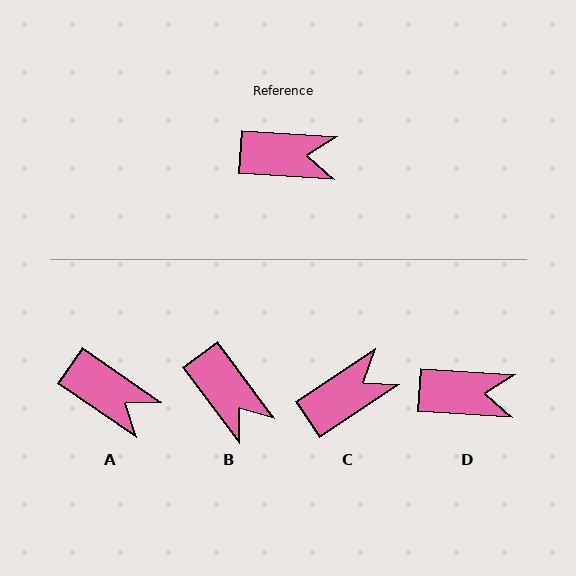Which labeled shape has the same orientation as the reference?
D.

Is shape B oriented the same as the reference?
No, it is off by about 50 degrees.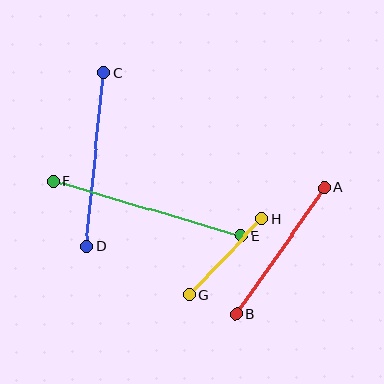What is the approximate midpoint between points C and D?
The midpoint is at approximately (95, 160) pixels.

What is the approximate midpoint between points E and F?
The midpoint is at approximately (147, 209) pixels.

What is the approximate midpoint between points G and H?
The midpoint is at approximately (226, 257) pixels.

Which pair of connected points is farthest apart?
Points E and F are farthest apart.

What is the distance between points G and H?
The distance is approximately 105 pixels.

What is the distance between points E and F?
The distance is approximately 196 pixels.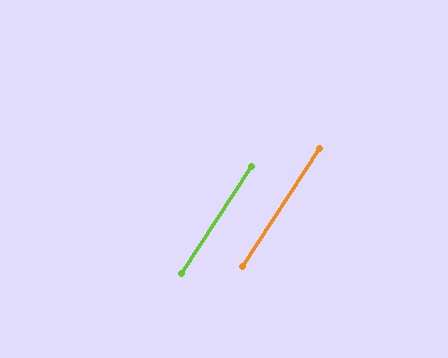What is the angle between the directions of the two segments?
Approximately 0 degrees.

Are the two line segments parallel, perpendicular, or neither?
Parallel — their directions differ by only 0.2°.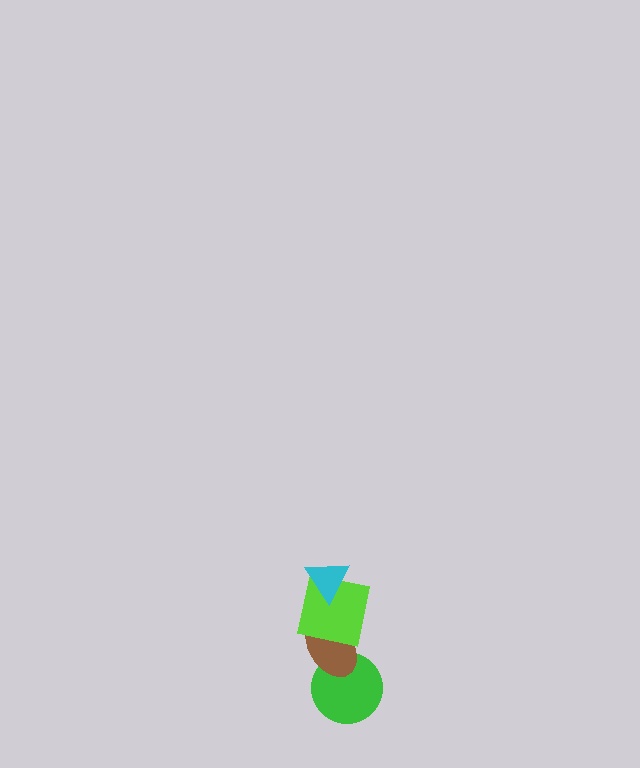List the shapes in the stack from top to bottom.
From top to bottom: the cyan triangle, the lime square, the brown ellipse, the green circle.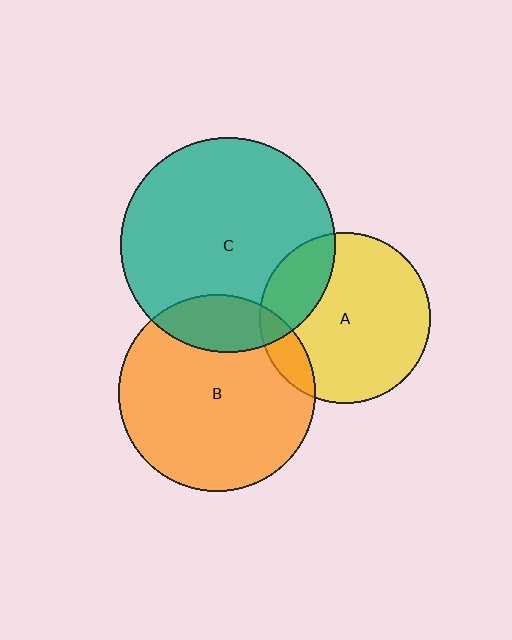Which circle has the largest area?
Circle C (teal).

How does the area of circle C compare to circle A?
Approximately 1.6 times.